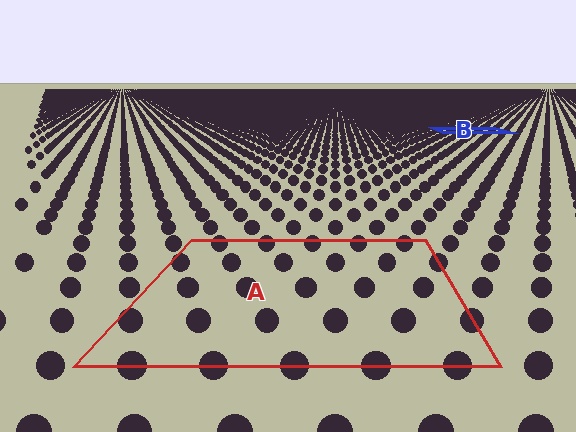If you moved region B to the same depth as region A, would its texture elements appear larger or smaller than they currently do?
They would appear larger. At a closer depth, the same texture elements are projected at a bigger on-screen size.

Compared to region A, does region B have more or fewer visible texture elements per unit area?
Region B has more texture elements per unit area — they are packed more densely because it is farther away.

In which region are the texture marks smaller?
The texture marks are smaller in region B, because it is farther away.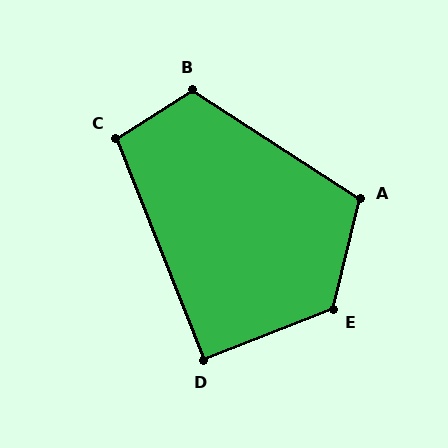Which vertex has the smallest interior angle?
D, at approximately 90 degrees.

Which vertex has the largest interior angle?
E, at approximately 125 degrees.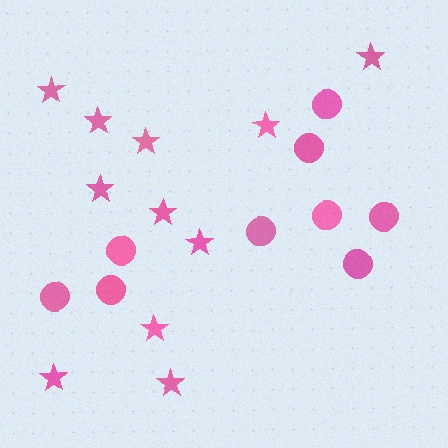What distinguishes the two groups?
There are 2 groups: one group of stars (11) and one group of circles (9).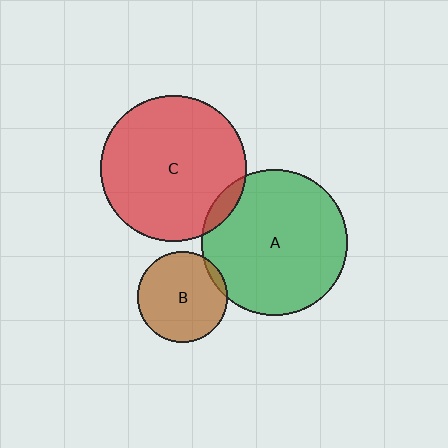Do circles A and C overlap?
Yes.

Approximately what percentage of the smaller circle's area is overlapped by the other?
Approximately 5%.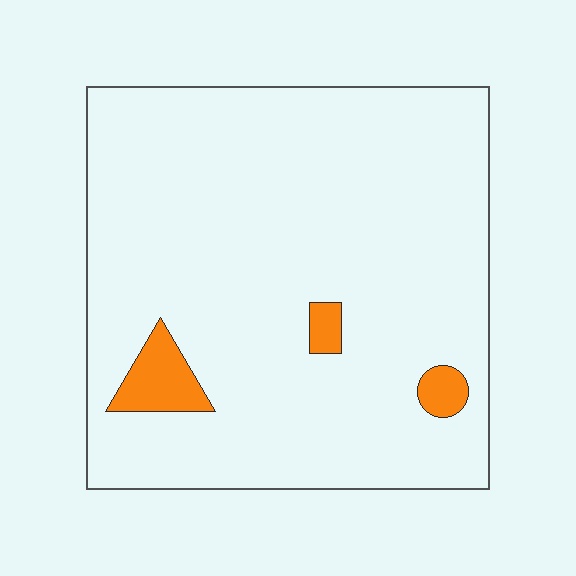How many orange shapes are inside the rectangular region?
3.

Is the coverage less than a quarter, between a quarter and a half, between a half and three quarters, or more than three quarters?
Less than a quarter.